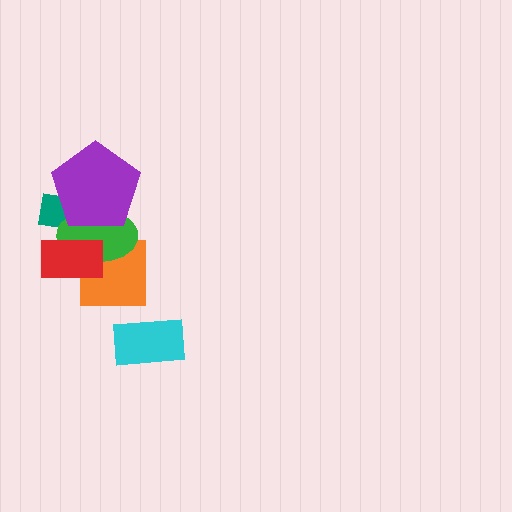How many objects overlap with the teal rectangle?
3 objects overlap with the teal rectangle.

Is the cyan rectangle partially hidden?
No, no other shape covers it.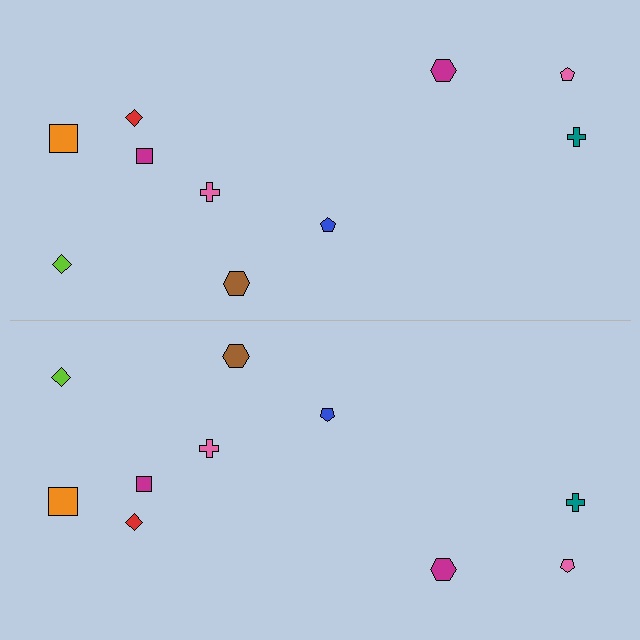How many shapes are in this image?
There are 20 shapes in this image.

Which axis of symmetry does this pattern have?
The pattern has a horizontal axis of symmetry running through the center of the image.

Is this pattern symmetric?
Yes, this pattern has bilateral (reflection) symmetry.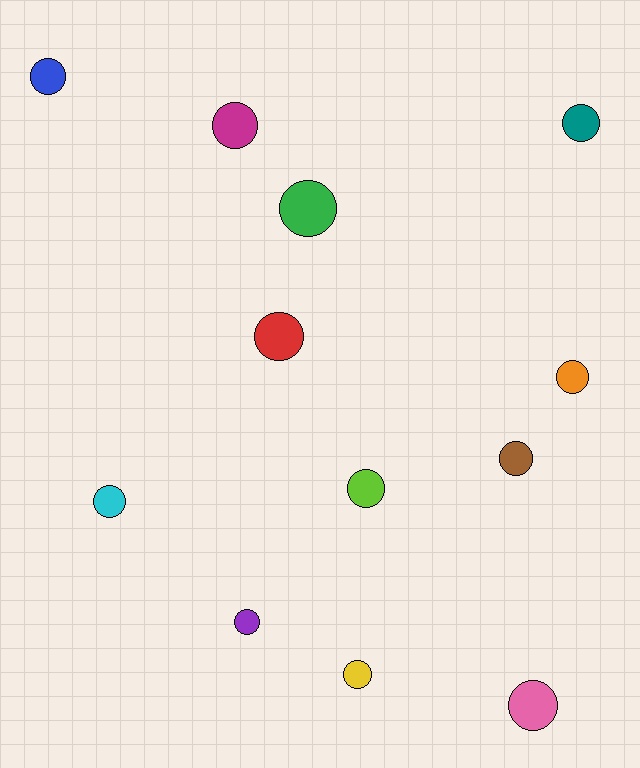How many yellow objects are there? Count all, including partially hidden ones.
There is 1 yellow object.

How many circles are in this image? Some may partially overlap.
There are 12 circles.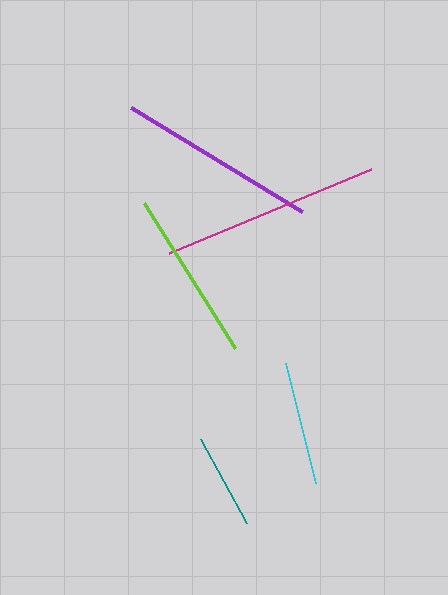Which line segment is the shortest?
The teal line is the shortest at approximately 96 pixels.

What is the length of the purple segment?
The purple segment is approximately 200 pixels long.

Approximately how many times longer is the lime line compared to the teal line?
The lime line is approximately 1.8 times the length of the teal line.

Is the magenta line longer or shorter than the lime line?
The magenta line is longer than the lime line.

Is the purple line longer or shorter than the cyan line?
The purple line is longer than the cyan line.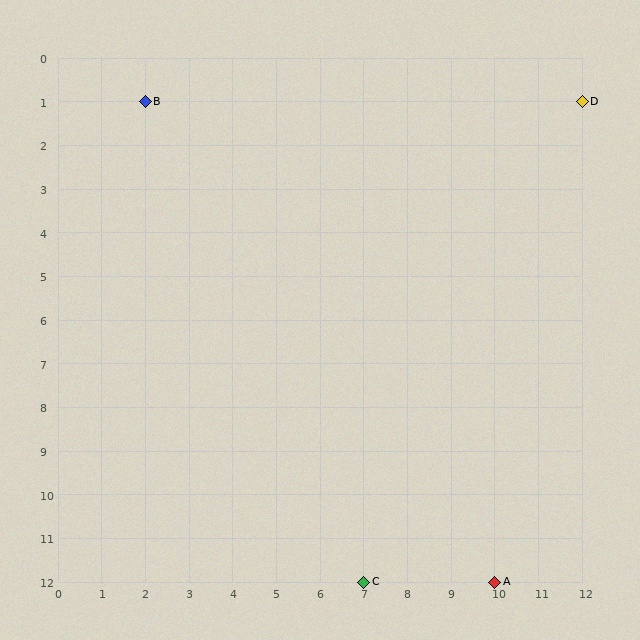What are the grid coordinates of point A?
Point A is at grid coordinates (10, 12).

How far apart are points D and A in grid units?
Points D and A are 2 columns and 11 rows apart (about 11.2 grid units diagonally).